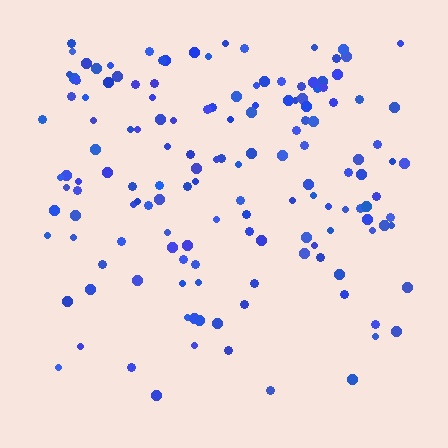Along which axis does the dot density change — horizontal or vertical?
Vertical.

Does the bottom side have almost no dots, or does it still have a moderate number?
Still a moderate number, just noticeably fewer than the top.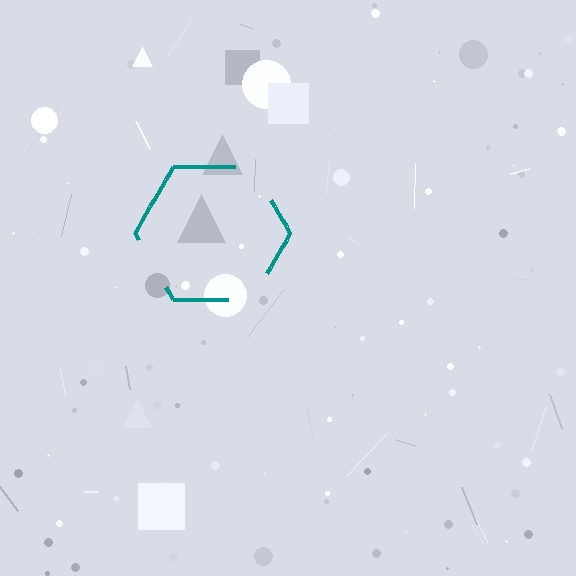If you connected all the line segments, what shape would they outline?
They would outline a hexagon.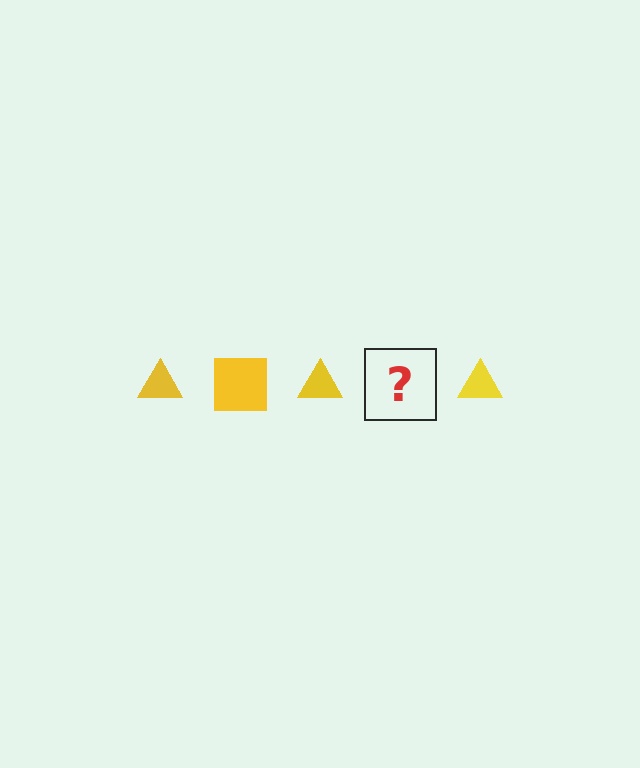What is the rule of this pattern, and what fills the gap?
The rule is that the pattern cycles through triangle, square shapes in yellow. The gap should be filled with a yellow square.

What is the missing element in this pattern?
The missing element is a yellow square.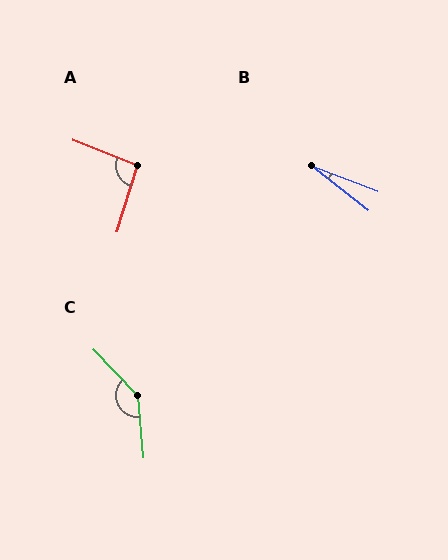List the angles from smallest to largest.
B (17°), A (94°), C (142°).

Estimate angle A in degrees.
Approximately 94 degrees.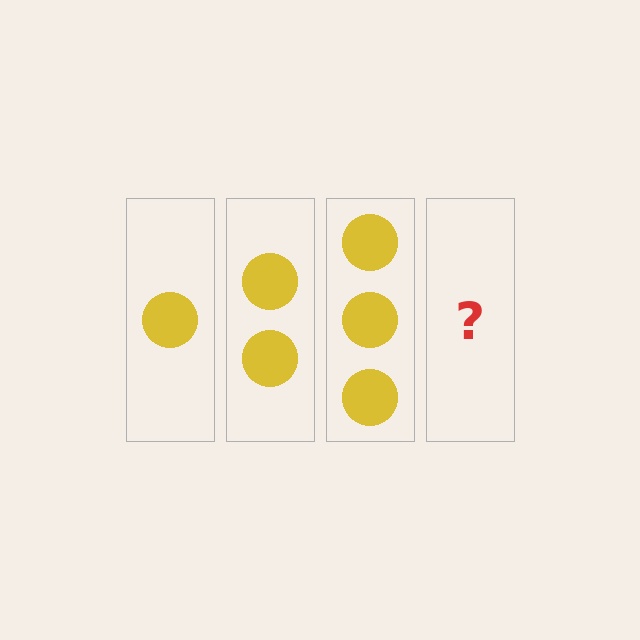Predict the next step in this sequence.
The next step is 4 circles.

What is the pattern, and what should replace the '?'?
The pattern is that each step adds one more circle. The '?' should be 4 circles.